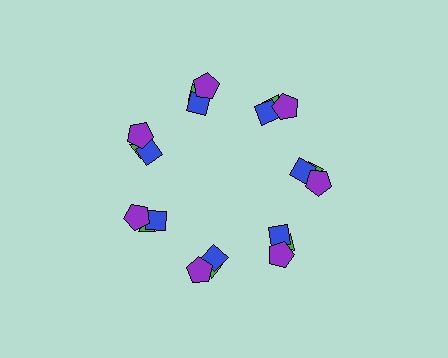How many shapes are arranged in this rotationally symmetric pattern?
There are 21 shapes, arranged in 7 groups of 3.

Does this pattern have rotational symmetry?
Yes, this pattern has 7-fold rotational symmetry. It looks the same after rotating 51 degrees around the center.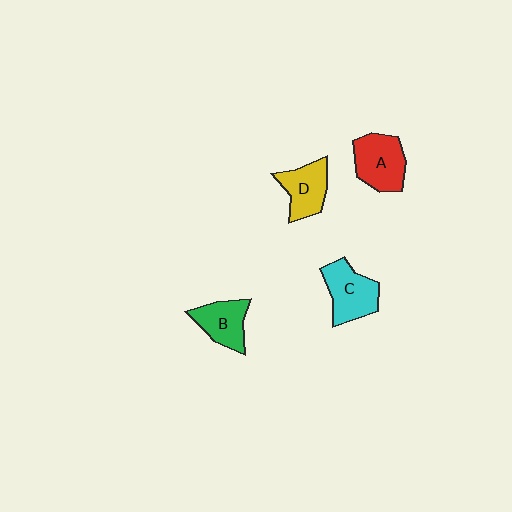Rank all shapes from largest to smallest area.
From largest to smallest: A (red), C (cyan), D (yellow), B (green).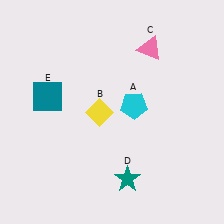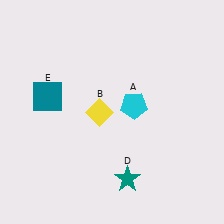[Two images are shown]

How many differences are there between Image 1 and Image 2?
There is 1 difference between the two images.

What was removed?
The pink triangle (C) was removed in Image 2.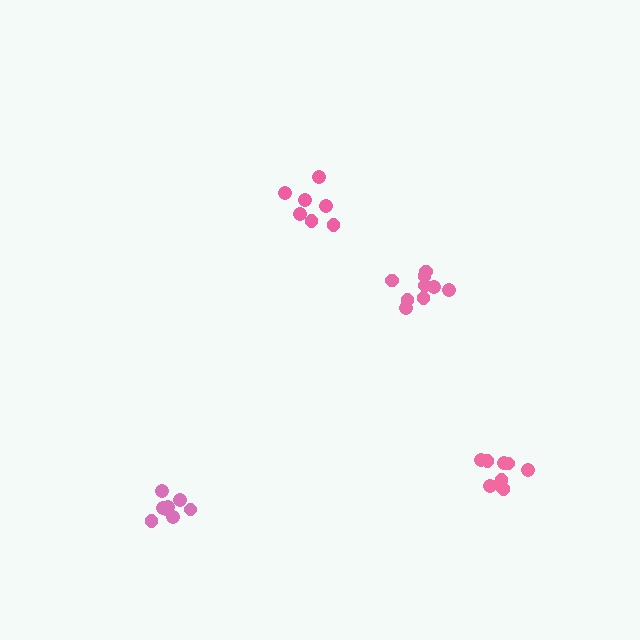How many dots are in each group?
Group 1: 9 dots, Group 2: 8 dots, Group 3: 7 dots, Group 4: 9 dots (33 total).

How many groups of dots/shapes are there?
There are 4 groups.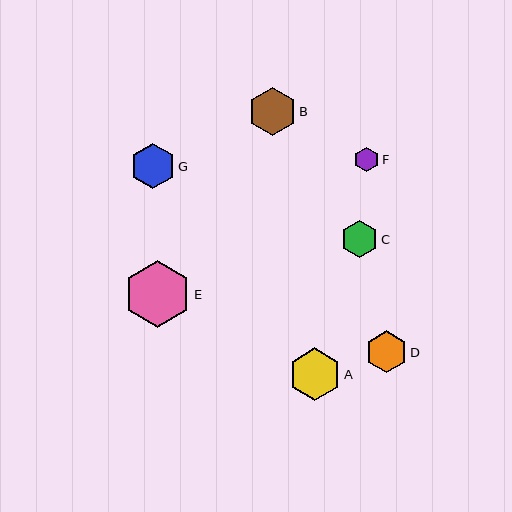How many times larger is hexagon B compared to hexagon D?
Hexagon B is approximately 1.1 times the size of hexagon D.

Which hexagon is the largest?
Hexagon E is the largest with a size of approximately 67 pixels.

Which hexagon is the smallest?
Hexagon F is the smallest with a size of approximately 25 pixels.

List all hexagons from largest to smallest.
From largest to smallest: E, A, B, G, D, C, F.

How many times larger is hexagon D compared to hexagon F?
Hexagon D is approximately 1.7 times the size of hexagon F.